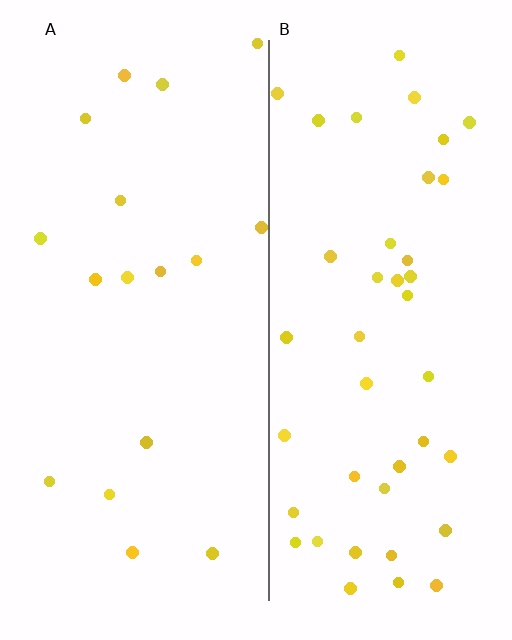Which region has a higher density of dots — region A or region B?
B (the right).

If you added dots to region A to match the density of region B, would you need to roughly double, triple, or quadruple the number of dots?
Approximately double.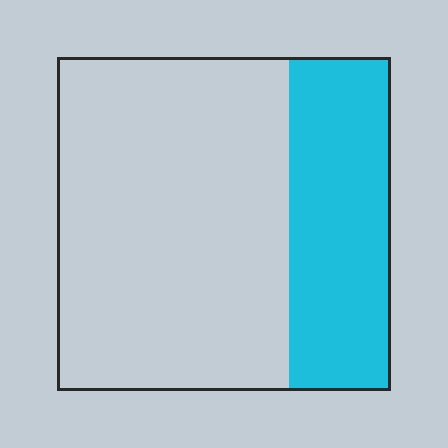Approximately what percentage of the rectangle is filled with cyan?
Approximately 30%.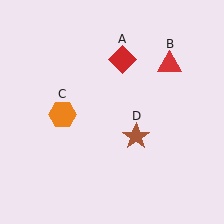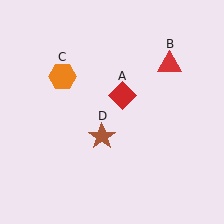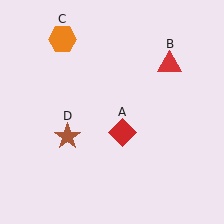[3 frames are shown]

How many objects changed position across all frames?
3 objects changed position: red diamond (object A), orange hexagon (object C), brown star (object D).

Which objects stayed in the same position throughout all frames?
Red triangle (object B) remained stationary.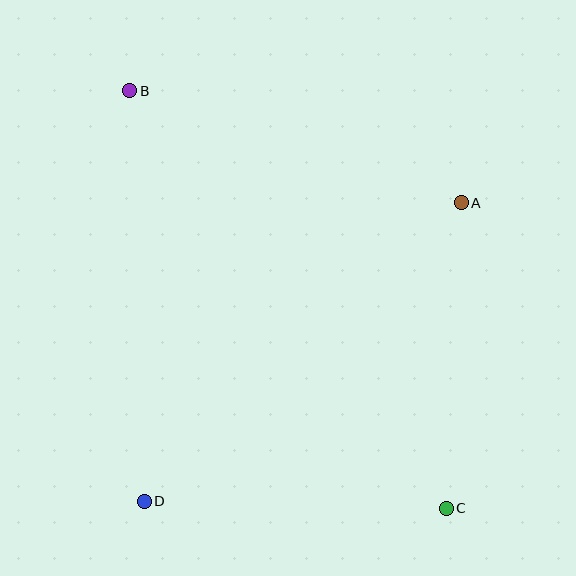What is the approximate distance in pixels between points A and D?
The distance between A and D is approximately 435 pixels.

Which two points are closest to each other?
Points C and D are closest to each other.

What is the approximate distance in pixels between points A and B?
The distance between A and B is approximately 350 pixels.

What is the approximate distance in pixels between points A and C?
The distance between A and C is approximately 306 pixels.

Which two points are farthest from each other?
Points B and C are farthest from each other.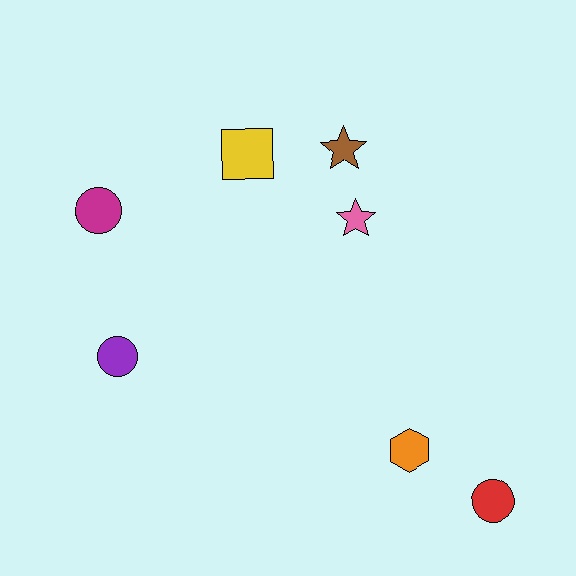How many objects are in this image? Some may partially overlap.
There are 7 objects.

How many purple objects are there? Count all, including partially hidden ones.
There is 1 purple object.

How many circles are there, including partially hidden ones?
There are 3 circles.